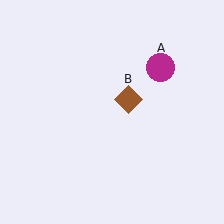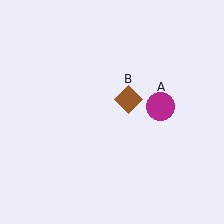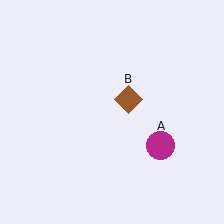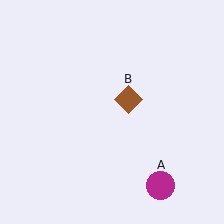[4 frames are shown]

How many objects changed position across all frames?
1 object changed position: magenta circle (object A).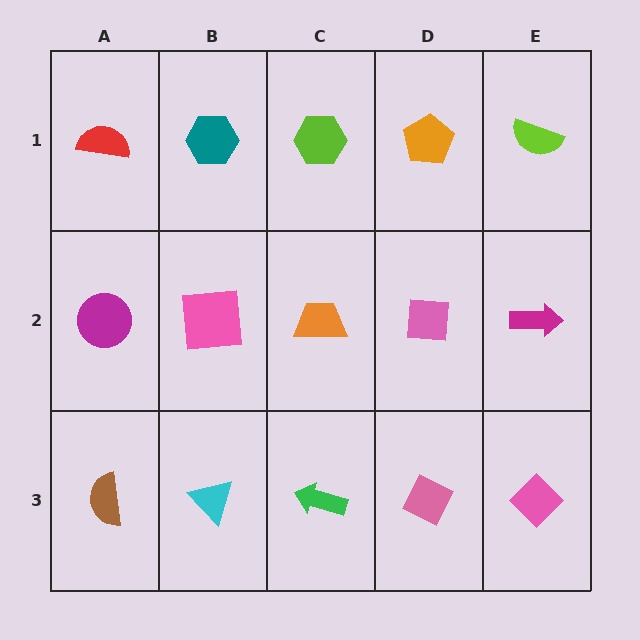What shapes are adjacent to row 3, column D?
A pink square (row 2, column D), a green arrow (row 3, column C), a pink diamond (row 3, column E).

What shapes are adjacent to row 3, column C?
An orange trapezoid (row 2, column C), a cyan triangle (row 3, column B), a pink diamond (row 3, column D).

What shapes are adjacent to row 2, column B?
A teal hexagon (row 1, column B), a cyan triangle (row 3, column B), a magenta circle (row 2, column A), an orange trapezoid (row 2, column C).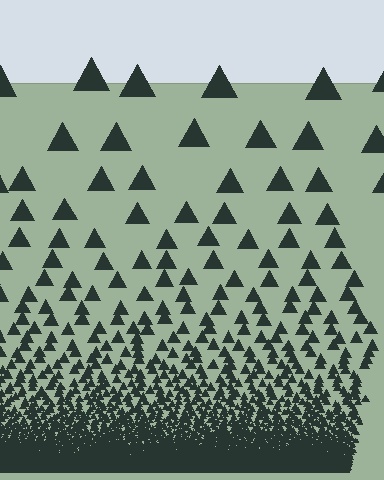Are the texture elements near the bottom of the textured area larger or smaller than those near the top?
Smaller. The gradient is inverted — elements near the bottom are smaller and denser.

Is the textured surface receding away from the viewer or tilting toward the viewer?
The surface appears to tilt toward the viewer. Texture elements get larger and sparser toward the top.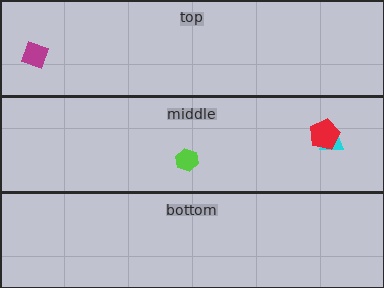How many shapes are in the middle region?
3.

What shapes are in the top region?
The magenta diamond.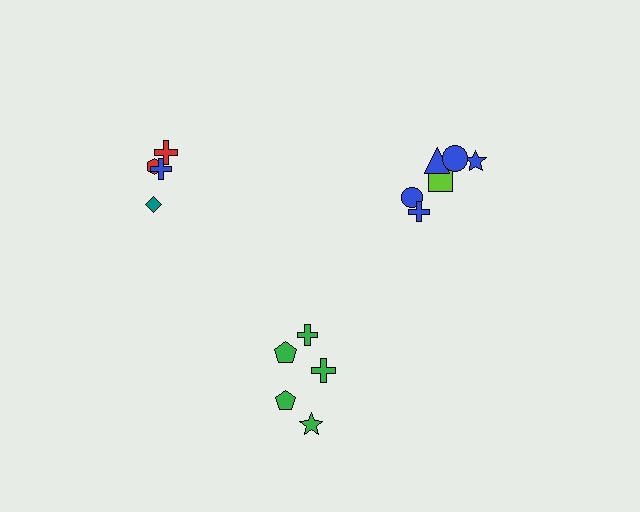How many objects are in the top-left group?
There are 4 objects.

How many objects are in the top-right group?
There are 6 objects.